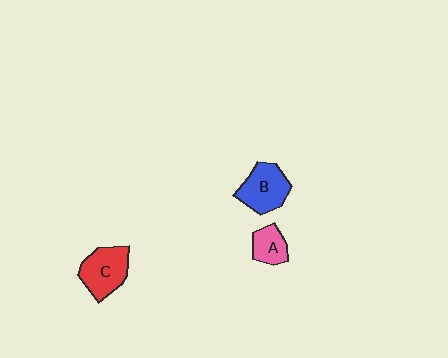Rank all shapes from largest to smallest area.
From largest to smallest: C (red), B (blue), A (pink).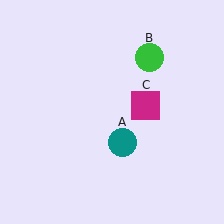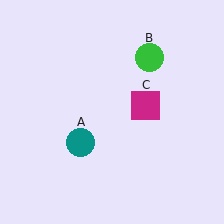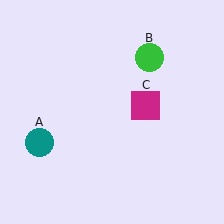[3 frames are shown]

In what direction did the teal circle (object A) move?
The teal circle (object A) moved left.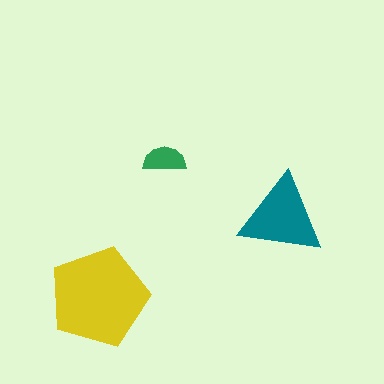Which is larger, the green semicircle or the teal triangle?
The teal triangle.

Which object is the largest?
The yellow pentagon.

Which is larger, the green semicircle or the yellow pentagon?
The yellow pentagon.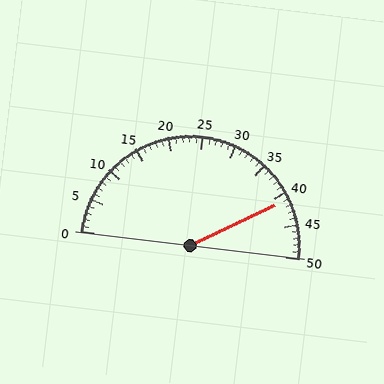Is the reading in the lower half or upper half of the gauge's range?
The reading is in the upper half of the range (0 to 50).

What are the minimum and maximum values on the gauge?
The gauge ranges from 0 to 50.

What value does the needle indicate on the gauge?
The needle indicates approximately 41.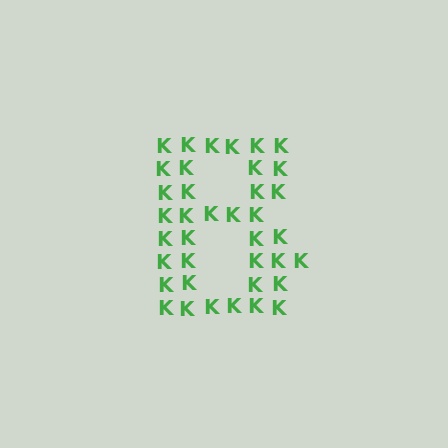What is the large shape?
The large shape is the letter B.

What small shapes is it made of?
It is made of small letter K's.